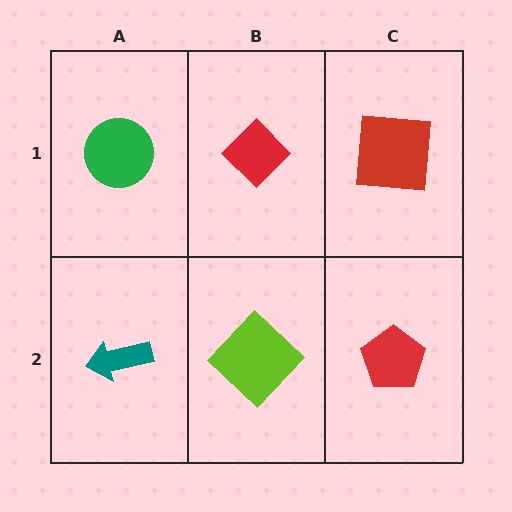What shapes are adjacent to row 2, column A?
A green circle (row 1, column A), a lime diamond (row 2, column B).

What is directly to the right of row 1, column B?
A red square.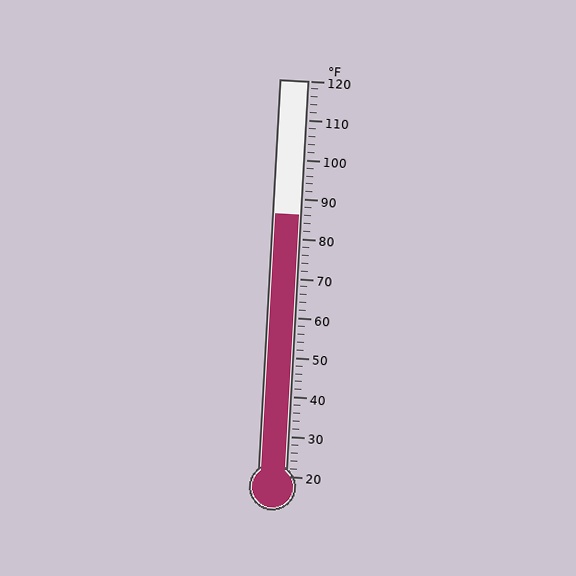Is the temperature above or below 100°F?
The temperature is below 100°F.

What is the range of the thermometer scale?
The thermometer scale ranges from 20°F to 120°F.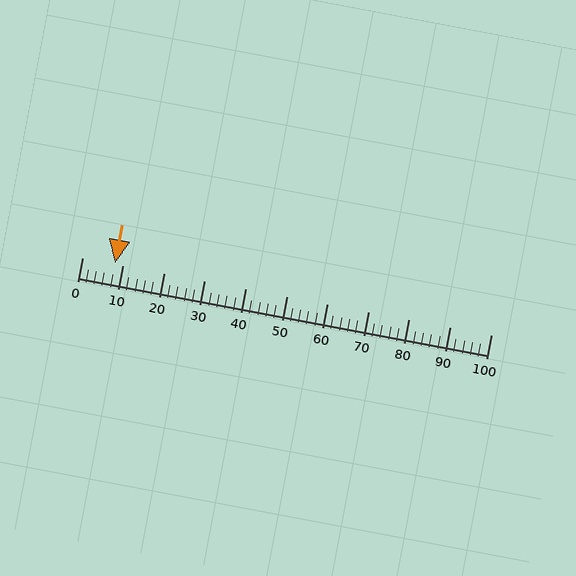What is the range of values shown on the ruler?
The ruler shows values from 0 to 100.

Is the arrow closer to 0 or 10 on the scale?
The arrow is closer to 10.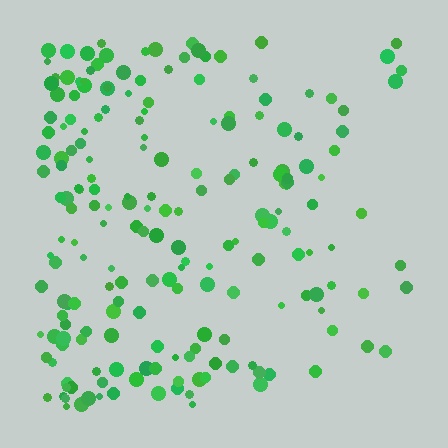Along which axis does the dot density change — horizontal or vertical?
Horizontal.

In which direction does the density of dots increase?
From right to left, with the left side densest.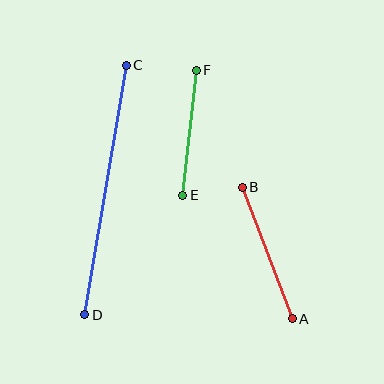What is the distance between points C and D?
The distance is approximately 253 pixels.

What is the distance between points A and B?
The distance is approximately 141 pixels.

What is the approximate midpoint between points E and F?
The midpoint is at approximately (189, 133) pixels.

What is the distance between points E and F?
The distance is approximately 126 pixels.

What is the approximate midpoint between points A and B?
The midpoint is at approximately (267, 253) pixels.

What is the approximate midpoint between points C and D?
The midpoint is at approximately (106, 190) pixels.